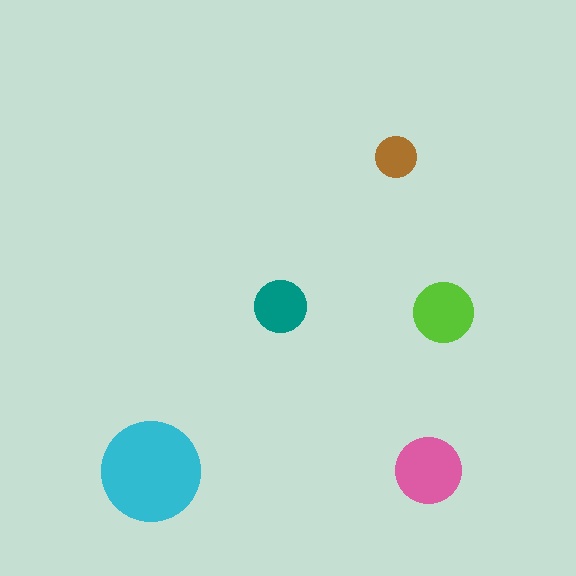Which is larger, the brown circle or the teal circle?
The teal one.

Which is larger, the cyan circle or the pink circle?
The cyan one.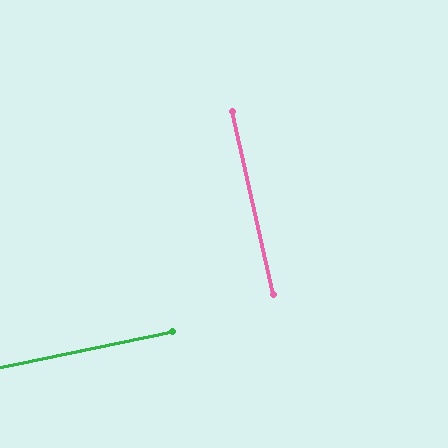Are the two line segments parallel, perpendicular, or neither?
Perpendicular — they meet at approximately 89°.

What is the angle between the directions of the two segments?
Approximately 89 degrees.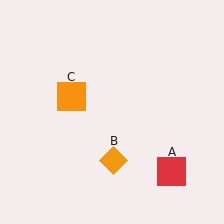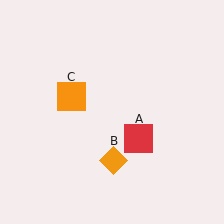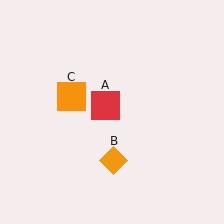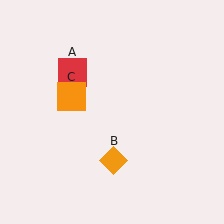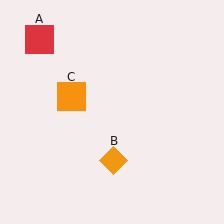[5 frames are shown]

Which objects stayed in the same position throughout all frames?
Orange diamond (object B) and orange square (object C) remained stationary.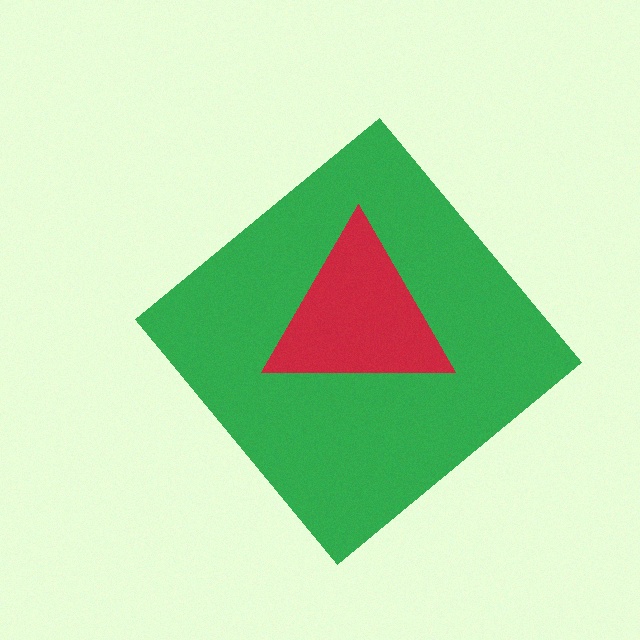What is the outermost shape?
The green diamond.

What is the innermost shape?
The red triangle.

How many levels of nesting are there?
2.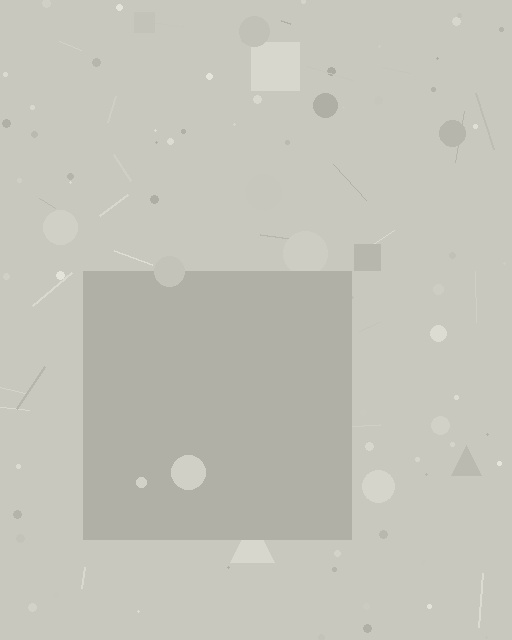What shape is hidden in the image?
A square is hidden in the image.